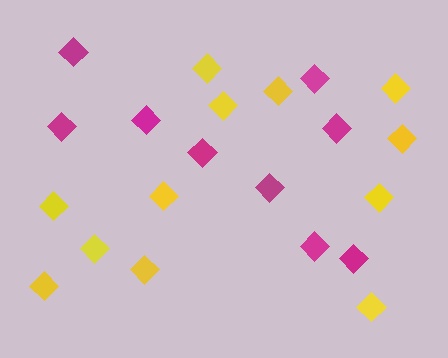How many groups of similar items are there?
There are 2 groups: one group of magenta diamonds (9) and one group of yellow diamonds (12).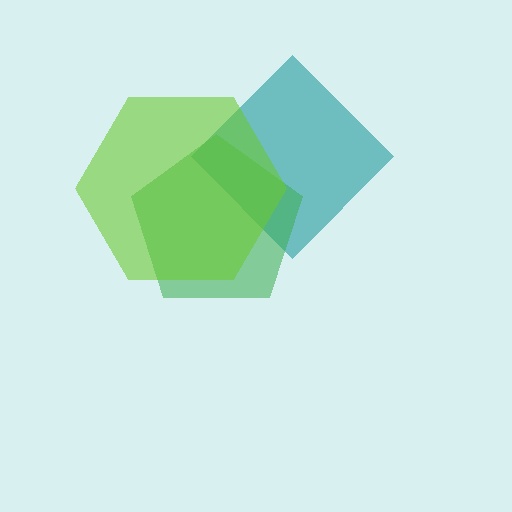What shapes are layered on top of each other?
The layered shapes are: a teal diamond, a green pentagon, a lime hexagon.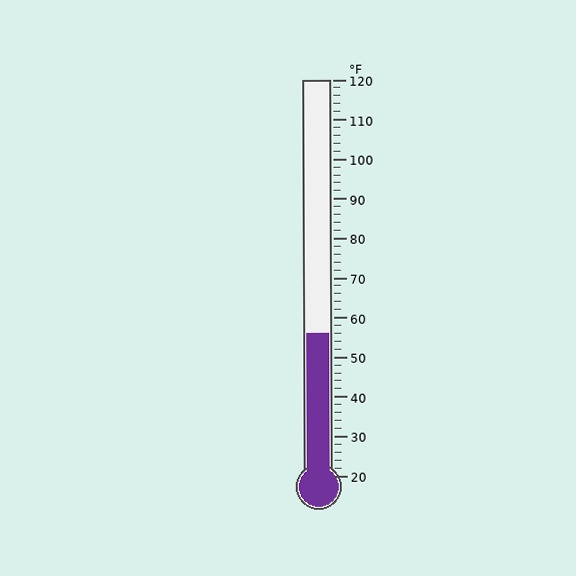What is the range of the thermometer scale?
The thermometer scale ranges from 20°F to 120°F.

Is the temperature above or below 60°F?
The temperature is below 60°F.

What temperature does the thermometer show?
The thermometer shows approximately 56°F.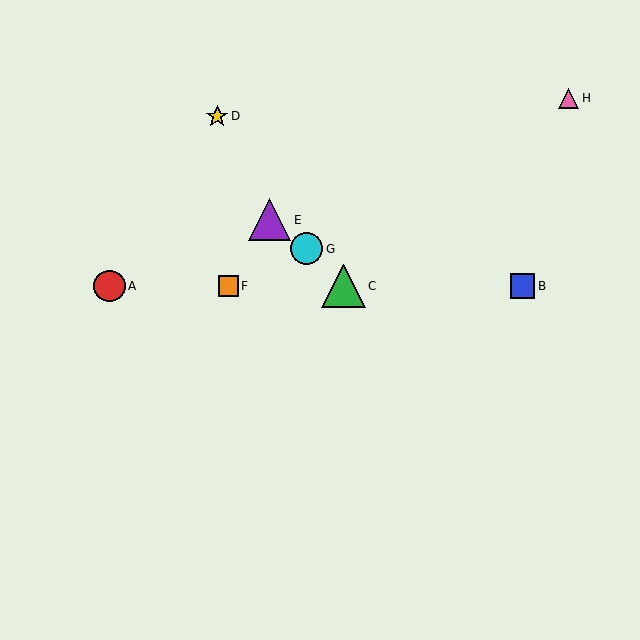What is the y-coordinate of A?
Object A is at y≈286.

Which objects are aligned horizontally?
Objects A, B, C, F are aligned horizontally.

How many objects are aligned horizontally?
4 objects (A, B, C, F) are aligned horizontally.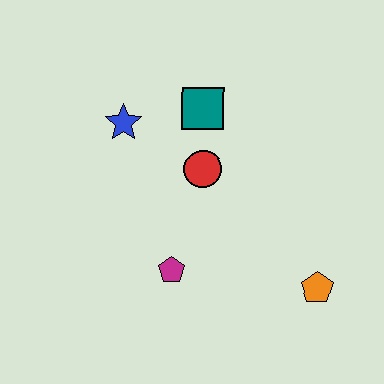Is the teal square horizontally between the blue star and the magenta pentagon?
No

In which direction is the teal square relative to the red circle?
The teal square is above the red circle.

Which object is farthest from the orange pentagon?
The blue star is farthest from the orange pentagon.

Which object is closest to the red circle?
The teal square is closest to the red circle.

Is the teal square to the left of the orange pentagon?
Yes